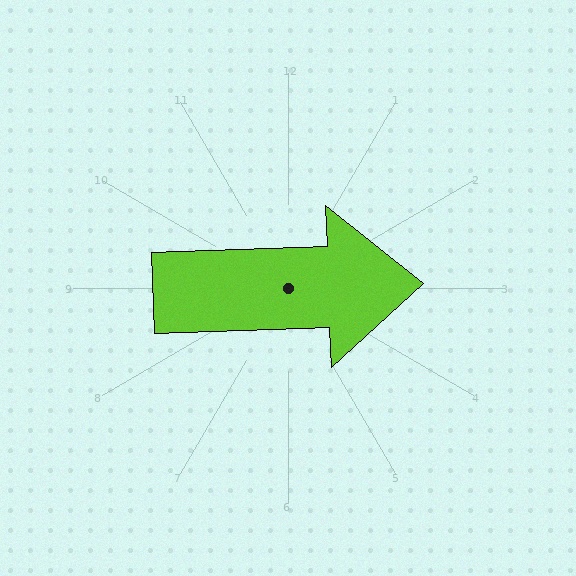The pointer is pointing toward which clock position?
Roughly 3 o'clock.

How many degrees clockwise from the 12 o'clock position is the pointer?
Approximately 88 degrees.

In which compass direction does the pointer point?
East.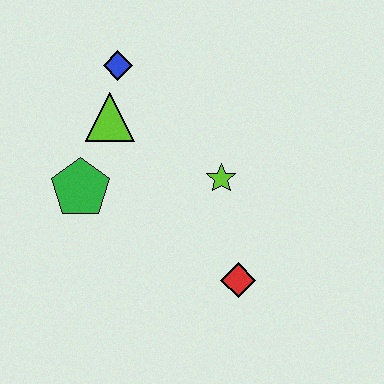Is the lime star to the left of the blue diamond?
No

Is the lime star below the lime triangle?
Yes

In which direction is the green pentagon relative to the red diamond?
The green pentagon is to the left of the red diamond.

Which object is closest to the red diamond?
The lime star is closest to the red diamond.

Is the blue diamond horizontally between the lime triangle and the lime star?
Yes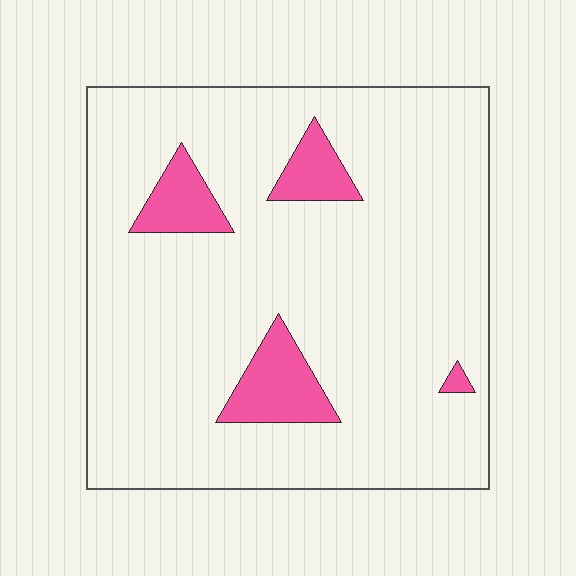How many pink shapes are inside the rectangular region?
4.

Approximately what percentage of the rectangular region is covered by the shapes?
Approximately 10%.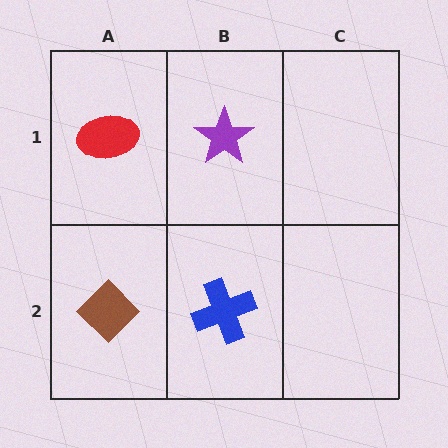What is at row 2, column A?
A brown diamond.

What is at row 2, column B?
A blue cross.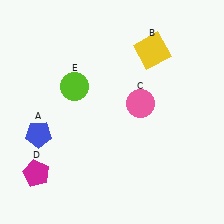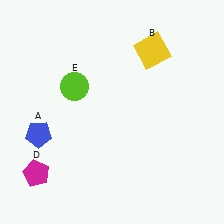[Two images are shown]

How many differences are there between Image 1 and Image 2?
There is 1 difference between the two images.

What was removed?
The pink circle (C) was removed in Image 2.